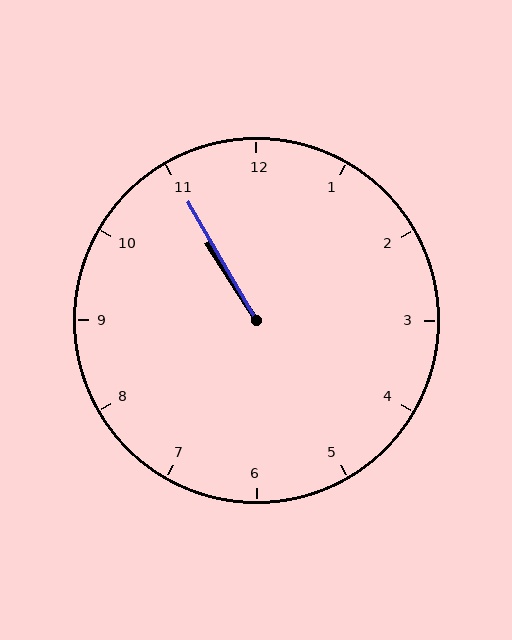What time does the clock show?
10:55.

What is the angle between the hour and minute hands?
Approximately 2 degrees.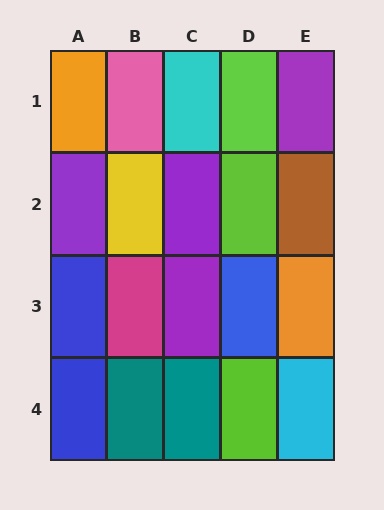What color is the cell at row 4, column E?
Cyan.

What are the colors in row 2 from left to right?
Purple, yellow, purple, lime, brown.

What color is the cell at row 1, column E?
Purple.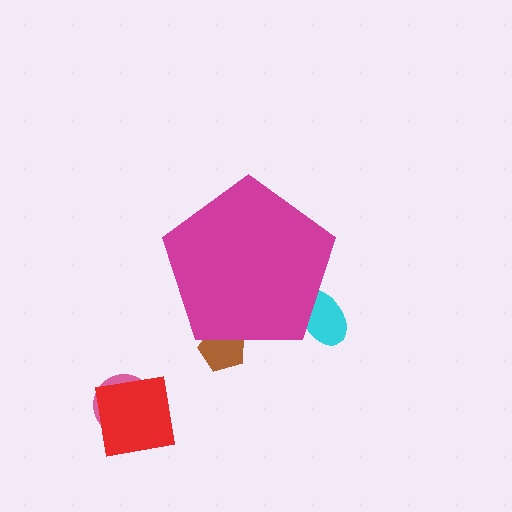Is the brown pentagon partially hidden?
Yes, the brown pentagon is partially hidden behind the magenta pentagon.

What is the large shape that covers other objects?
A magenta pentagon.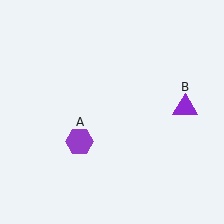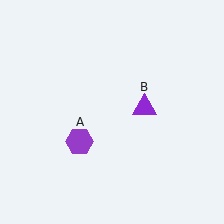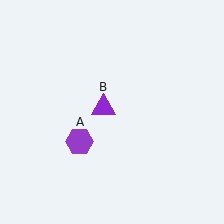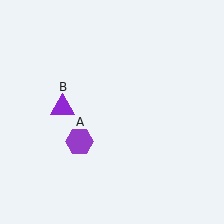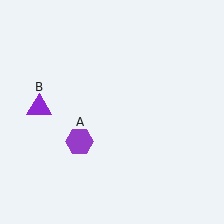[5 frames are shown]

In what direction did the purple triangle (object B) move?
The purple triangle (object B) moved left.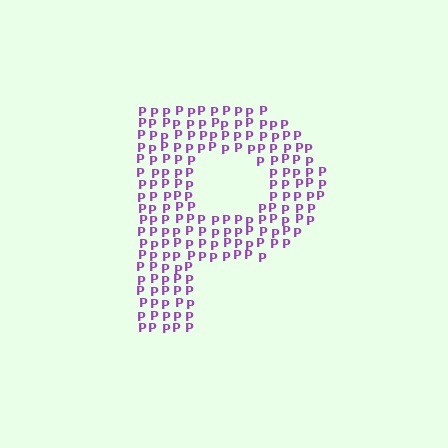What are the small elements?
The small elements are letter P's.